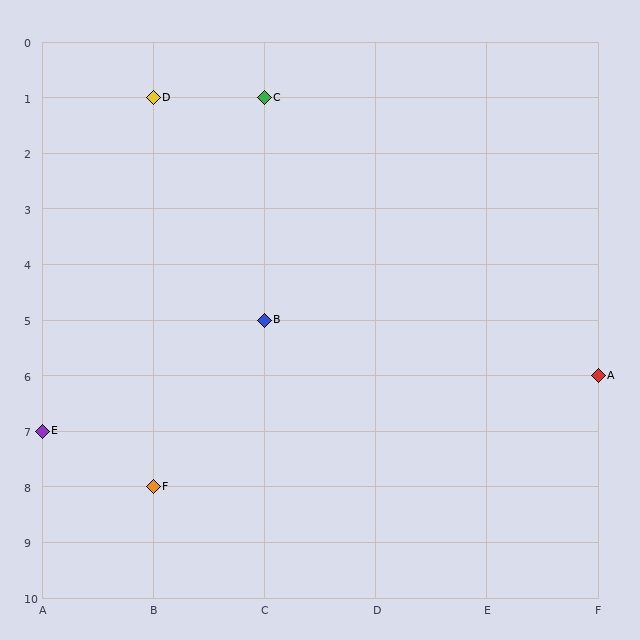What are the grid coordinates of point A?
Point A is at grid coordinates (F, 6).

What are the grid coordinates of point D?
Point D is at grid coordinates (B, 1).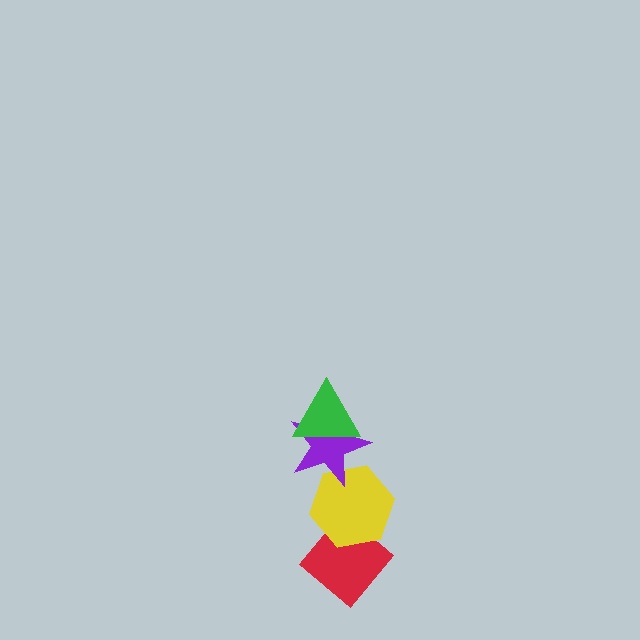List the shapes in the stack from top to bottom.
From top to bottom: the green triangle, the purple star, the yellow hexagon, the red diamond.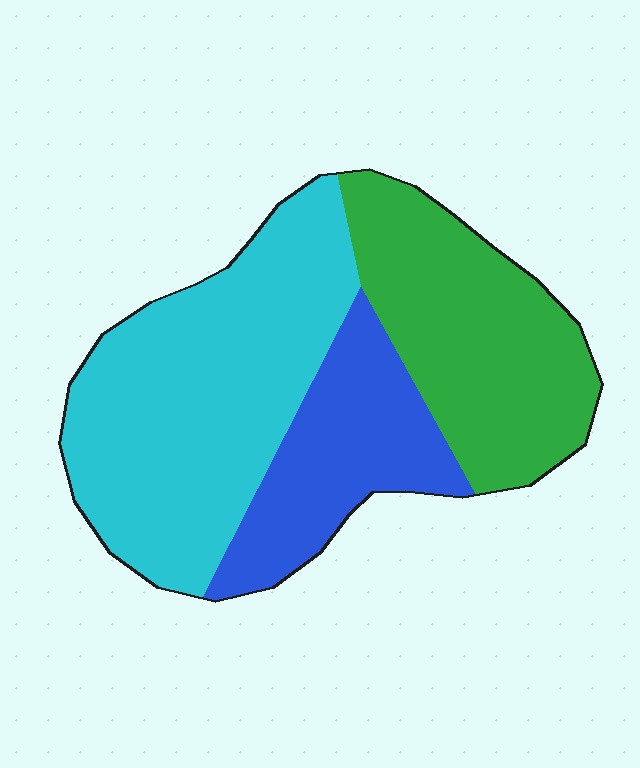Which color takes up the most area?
Cyan, at roughly 45%.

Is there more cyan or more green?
Cyan.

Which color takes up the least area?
Blue, at roughly 20%.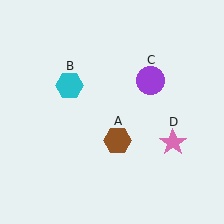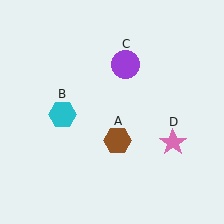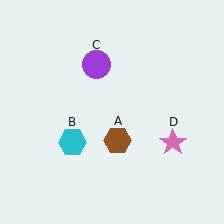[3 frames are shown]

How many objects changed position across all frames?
2 objects changed position: cyan hexagon (object B), purple circle (object C).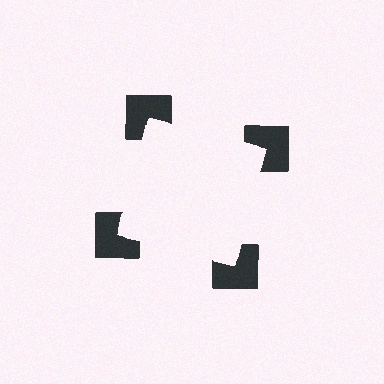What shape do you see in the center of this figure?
An illusory square — its edges are inferred from the aligned wedge cuts in the notched squares, not physically drawn.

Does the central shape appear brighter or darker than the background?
It typically appears slightly brighter than the background, even though no actual brightness change is drawn.